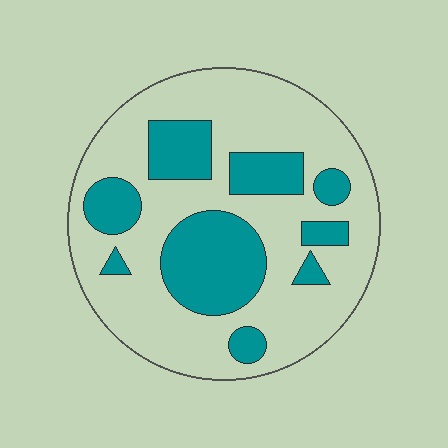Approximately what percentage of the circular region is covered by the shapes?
Approximately 30%.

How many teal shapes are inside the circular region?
9.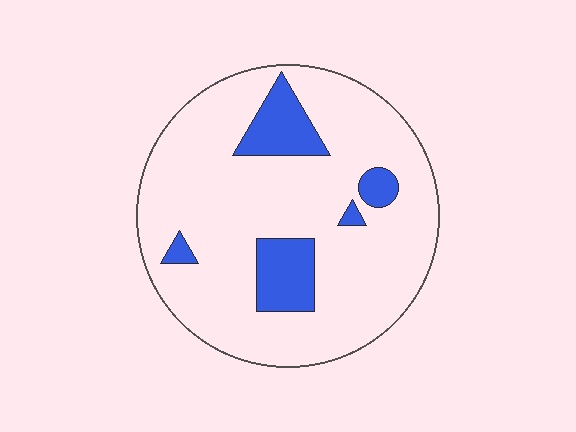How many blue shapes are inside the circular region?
5.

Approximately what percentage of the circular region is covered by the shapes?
Approximately 15%.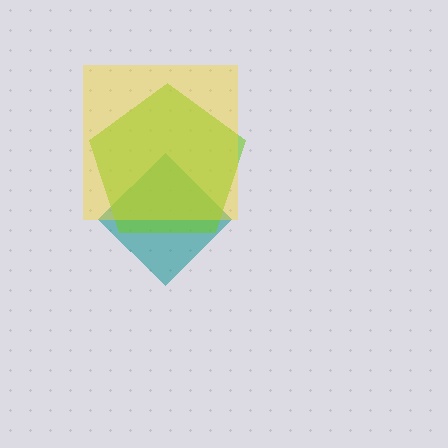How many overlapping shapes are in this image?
There are 3 overlapping shapes in the image.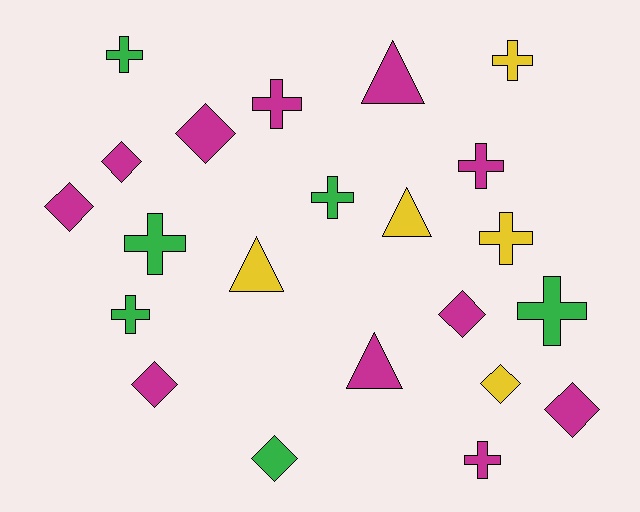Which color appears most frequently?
Magenta, with 11 objects.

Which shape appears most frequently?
Cross, with 10 objects.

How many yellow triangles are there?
There are 2 yellow triangles.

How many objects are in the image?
There are 22 objects.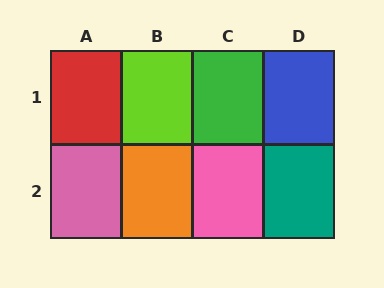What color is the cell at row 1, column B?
Lime.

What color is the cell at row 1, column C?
Green.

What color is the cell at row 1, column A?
Red.